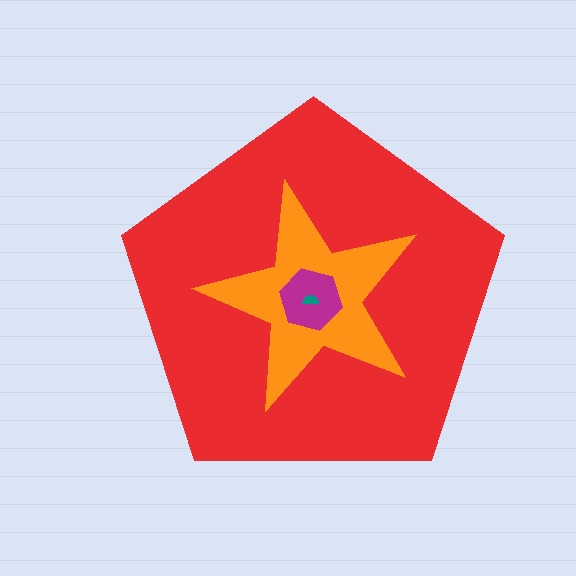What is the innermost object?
The teal semicircle.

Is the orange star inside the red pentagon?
Yes.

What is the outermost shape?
The red pentagon.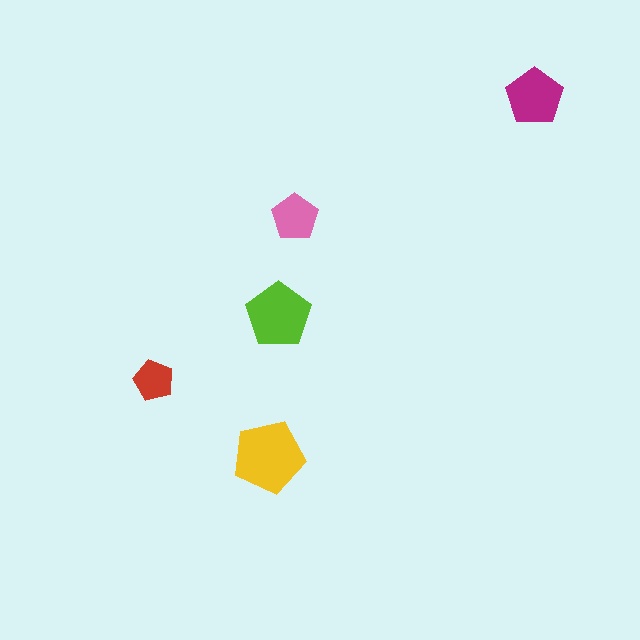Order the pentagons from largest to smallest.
the yellow one, the lime one, the magenta one, the pink one, the red one.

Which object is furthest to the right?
The magenta pentagon is rightmost.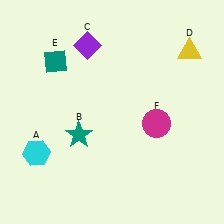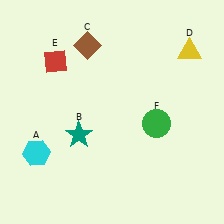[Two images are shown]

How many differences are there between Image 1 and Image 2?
There are 3 differences between the two images.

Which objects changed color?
C changed from purple to brown. E changed from teal to red. F changed from magenta to green.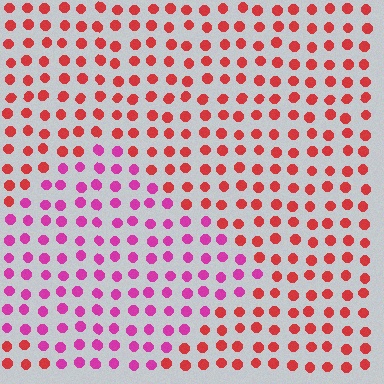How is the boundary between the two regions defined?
The boundary is defined purely by a slight shift in hue (about 42 degrees). Spacing, size, and orientation are identical on both sides.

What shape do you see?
I see a diamond.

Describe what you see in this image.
The image is filled with small red elements in a uniform arrangement. A diamond-shaped region is visible where the elements are tinted to a slightly different hue, forming a subtle color boundary.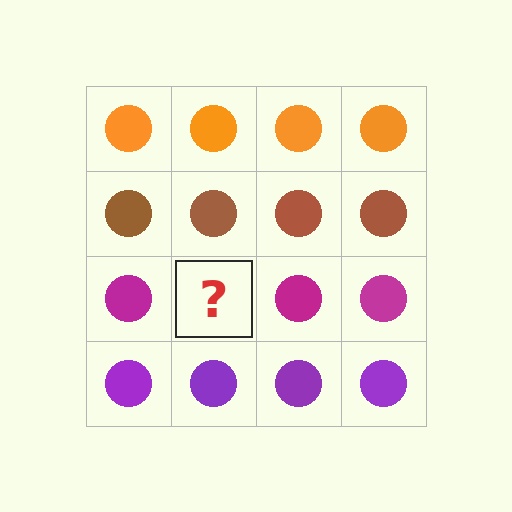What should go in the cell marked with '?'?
The missing cell should contain a magenta circle.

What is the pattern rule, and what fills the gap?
The rule is that each row has a consistent color. The gap should be filled with a magenta circle.